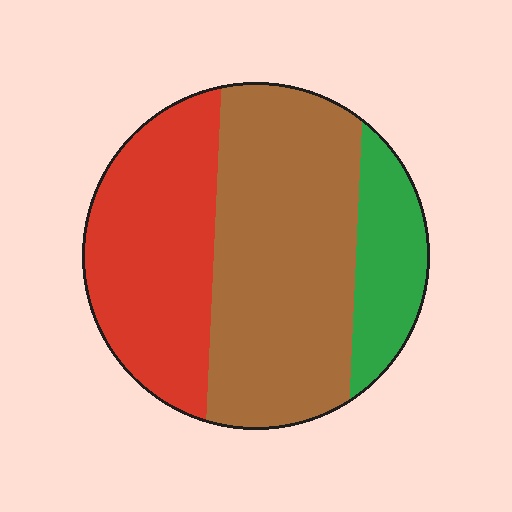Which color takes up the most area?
Brown, at roughly 50%.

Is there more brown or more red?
Brown.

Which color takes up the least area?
Green, at roughly 15%.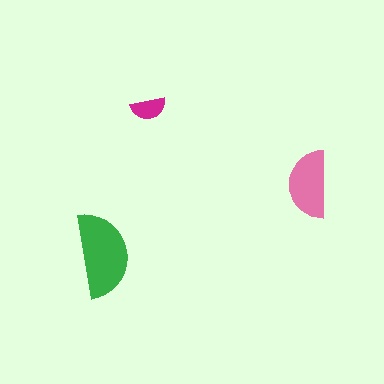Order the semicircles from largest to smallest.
the green one, the pink one, the magenta one.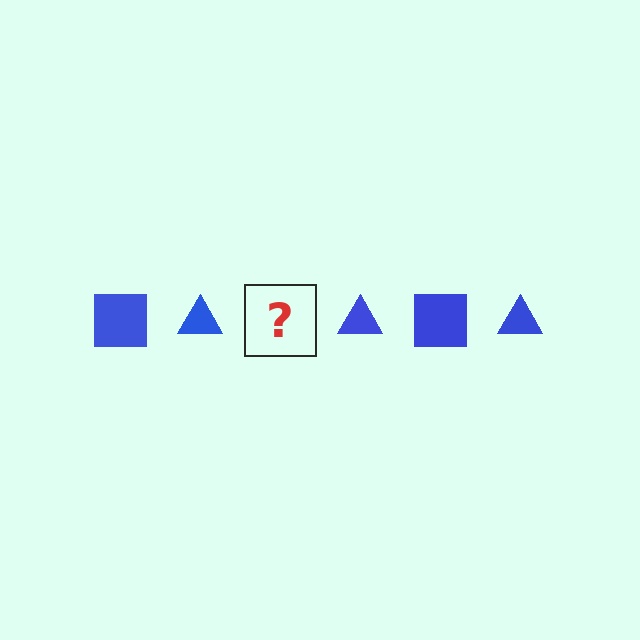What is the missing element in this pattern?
The missing element is a blue square.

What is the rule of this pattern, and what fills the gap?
The rule is that the pattern cycles through square, triangle shapes in blue. The gap should be filled with a blue square.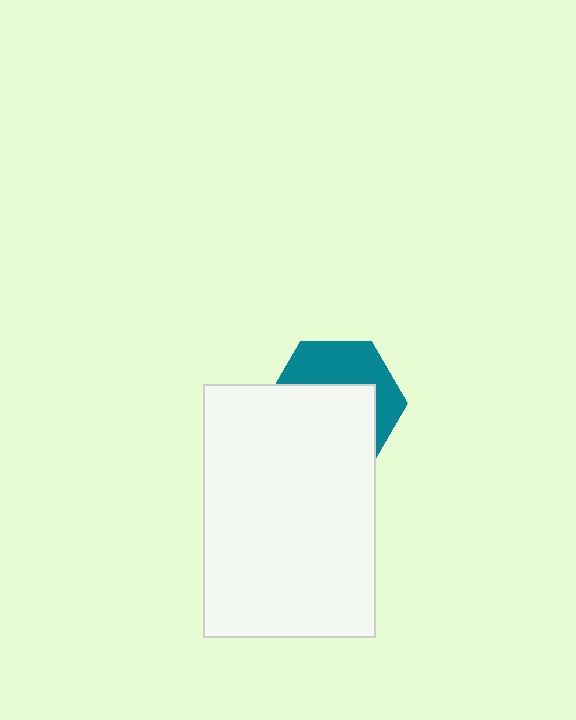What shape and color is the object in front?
The object in front is a white rectangle.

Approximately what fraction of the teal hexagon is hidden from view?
Roughly 59% of the teal hexagon is hidden behind the white rectangle.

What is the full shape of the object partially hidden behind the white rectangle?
The partially hidden object is a teal hexagon.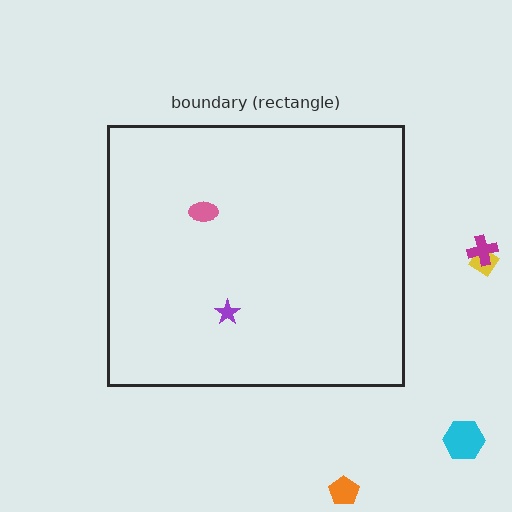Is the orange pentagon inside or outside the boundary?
Outside.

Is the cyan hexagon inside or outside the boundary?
Outside.